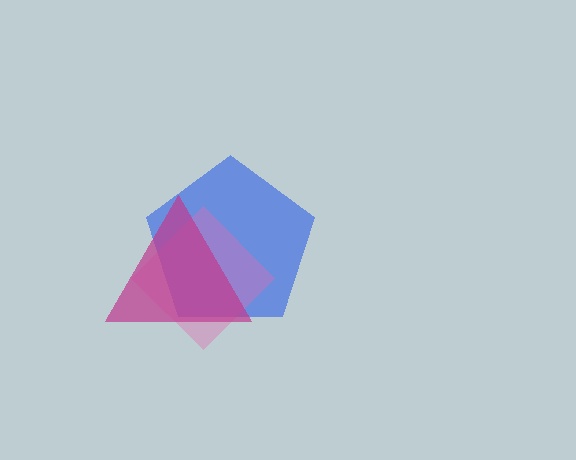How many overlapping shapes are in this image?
There are 3 overlapping shapes in the image.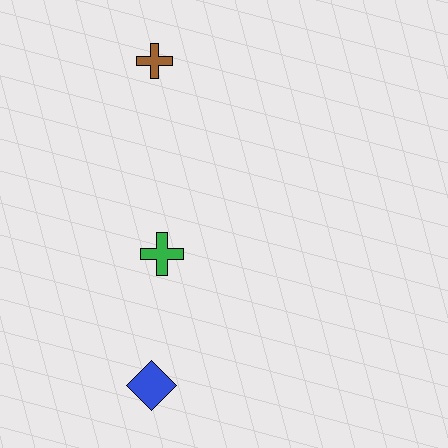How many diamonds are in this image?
There is 1 diamond.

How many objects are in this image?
There are 3 objects.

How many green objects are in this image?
There is 1 green object.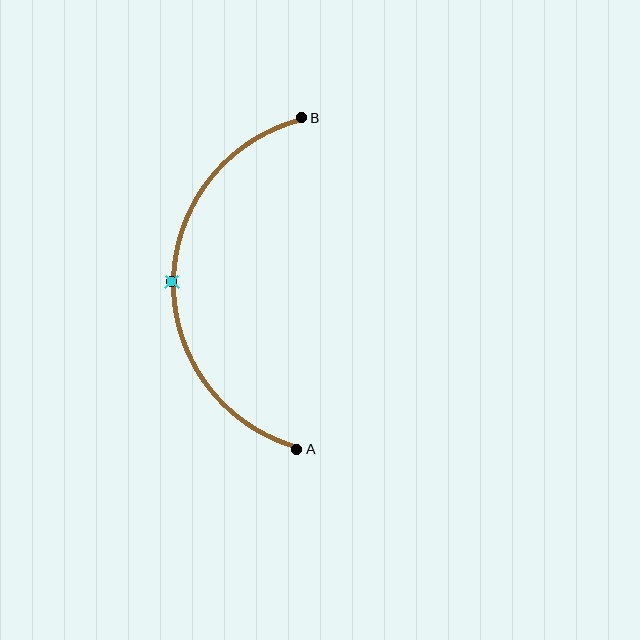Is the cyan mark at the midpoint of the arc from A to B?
Yes. The cyan mark lies on the arc at equal arc-length from both A and B — it is the arc midpoint.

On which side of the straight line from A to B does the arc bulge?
The arc bulges to the left of the straight line connecting A and B.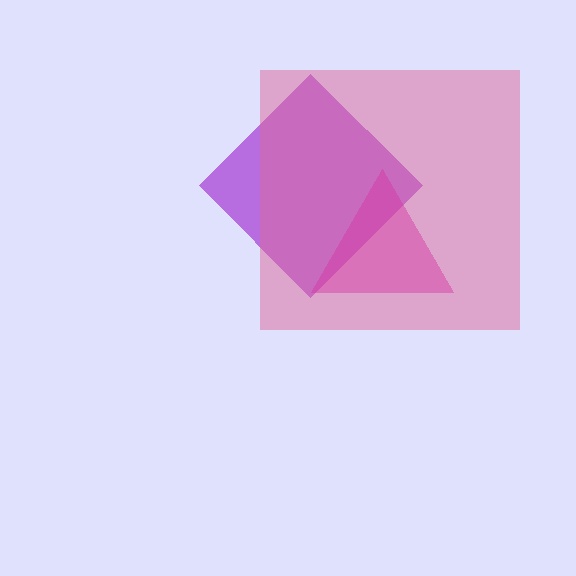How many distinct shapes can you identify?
There are 3 distinct shapes: a purple diamond, a pink square, a magenta triangle.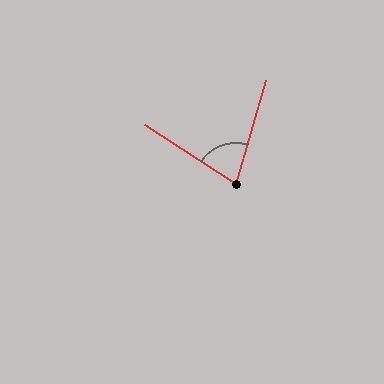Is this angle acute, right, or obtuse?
It is acute.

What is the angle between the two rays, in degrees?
Approximately 73 degrees.